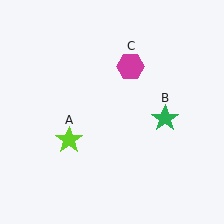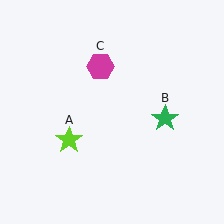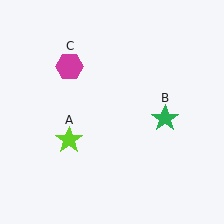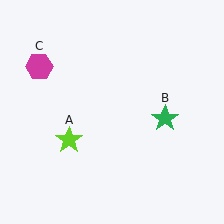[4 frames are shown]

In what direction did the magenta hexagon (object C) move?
The magenta hexagon (object C) moved left.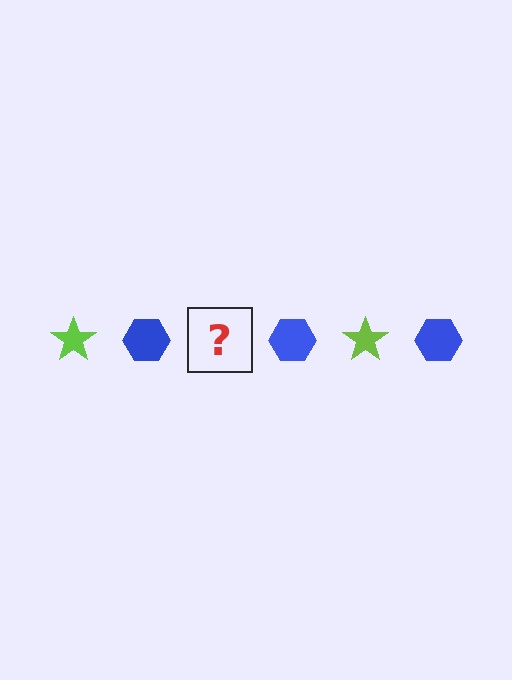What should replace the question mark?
The question mark should be replaced with a lime star.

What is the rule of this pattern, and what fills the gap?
The rule is that the pattern alternates between lime star and blue hexagon. The gap should be filled with a lime star.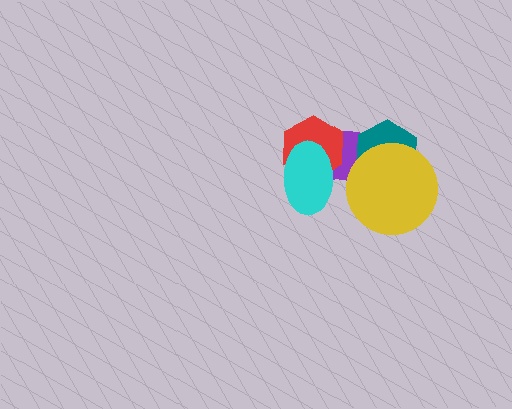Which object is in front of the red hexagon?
The cyan ellipse is in front of the red hexagon.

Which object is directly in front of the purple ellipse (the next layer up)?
The red hexagon is directly in front of the purple ellipse.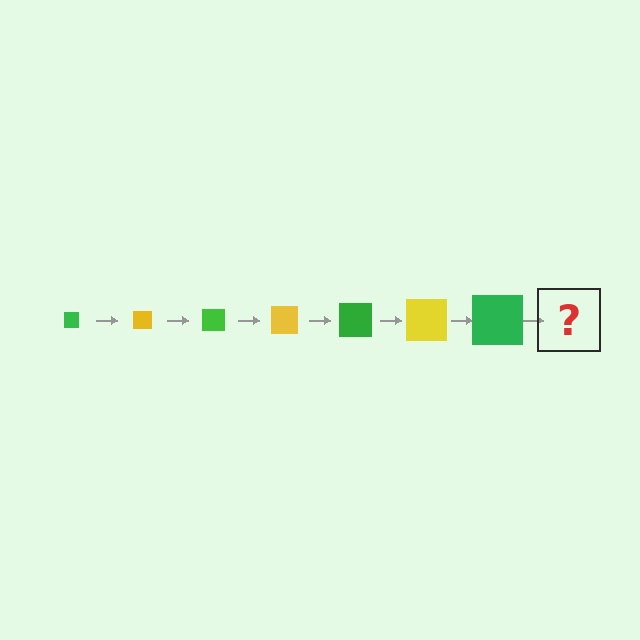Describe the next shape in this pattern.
It should be a yellow square, larger than the previous one.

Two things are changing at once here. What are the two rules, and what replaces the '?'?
The two rules are that the square grows larger each step and the color cycles through green and yellow. The '?' should be a yellow square, larger than the previous one.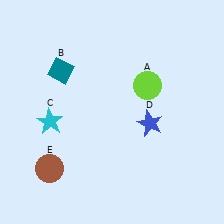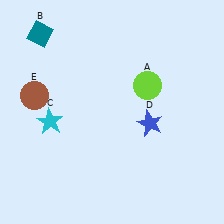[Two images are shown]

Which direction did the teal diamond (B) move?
The teal diamond (B) moved up.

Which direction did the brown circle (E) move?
The brown circle (E) moved up.